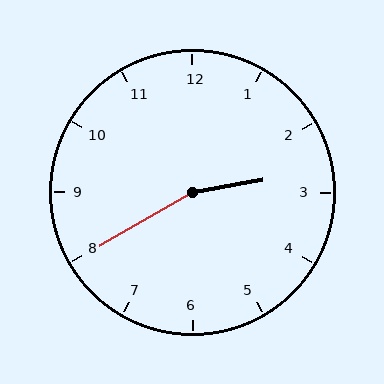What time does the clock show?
2:40.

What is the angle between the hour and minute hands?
Approximately 160 degrees.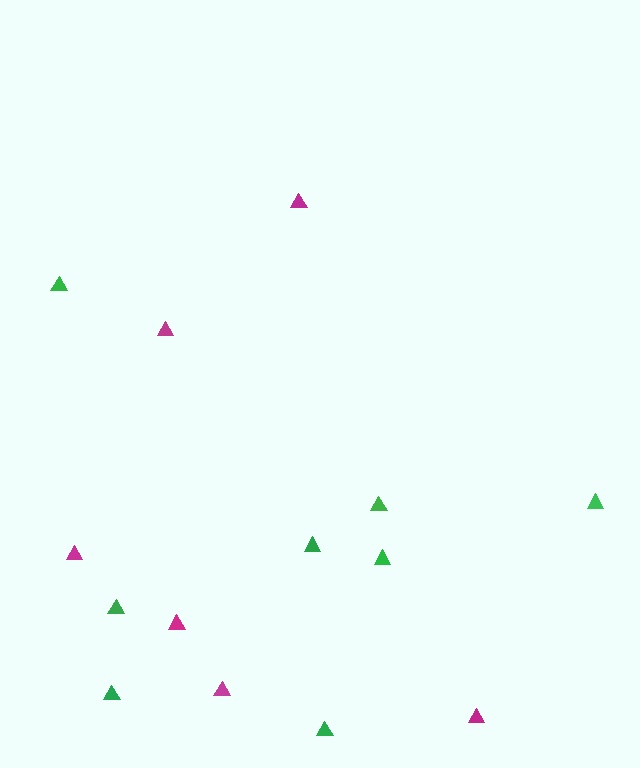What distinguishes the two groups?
There are 2 groups: one group of magenta triangles (6) and one group of green triangles (8).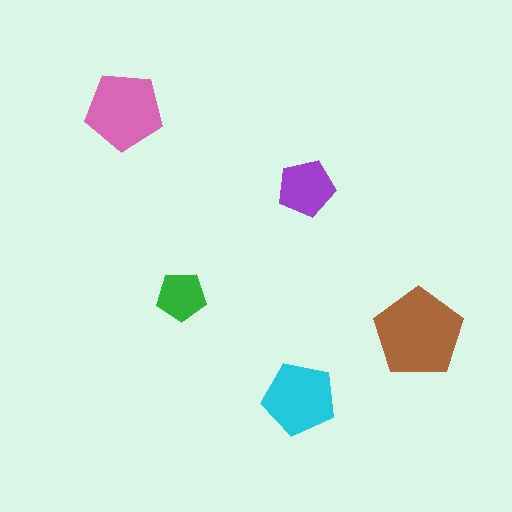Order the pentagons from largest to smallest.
the brown one, the pink one, the cyan one, the purple one, the green one.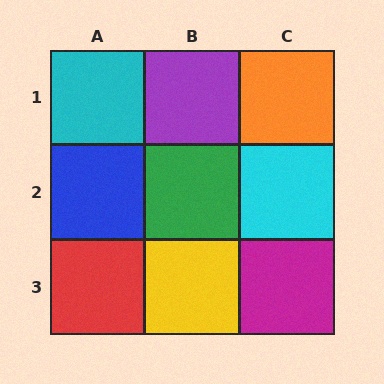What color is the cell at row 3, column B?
Yellow.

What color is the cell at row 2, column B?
Green.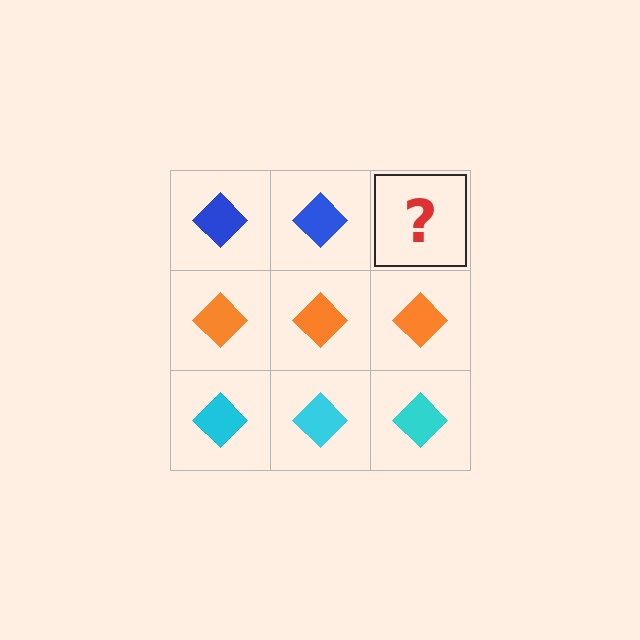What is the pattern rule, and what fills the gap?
The rule is that each row has a consistent color. The gap should be filled with a blue diamond.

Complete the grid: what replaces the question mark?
The question mark should be replaced with a blue diamond.